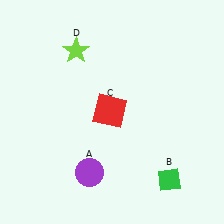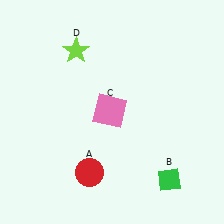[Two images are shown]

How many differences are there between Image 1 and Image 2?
There are 2 differences between the two images.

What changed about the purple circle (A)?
In Image 1, A is purple. In Image 2, it changed to red.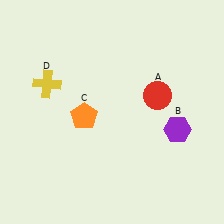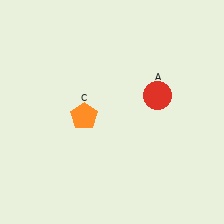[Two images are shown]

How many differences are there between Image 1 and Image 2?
There are 2 differences between the two images.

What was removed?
The purple hexagon (B), the yellow cross (D) were removed in Image 2.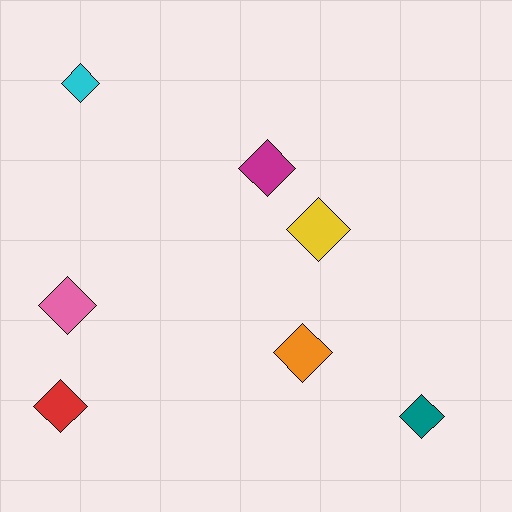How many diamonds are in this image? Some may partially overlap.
There are 7 diamonds.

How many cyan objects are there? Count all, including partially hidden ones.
There is 1 cyan object.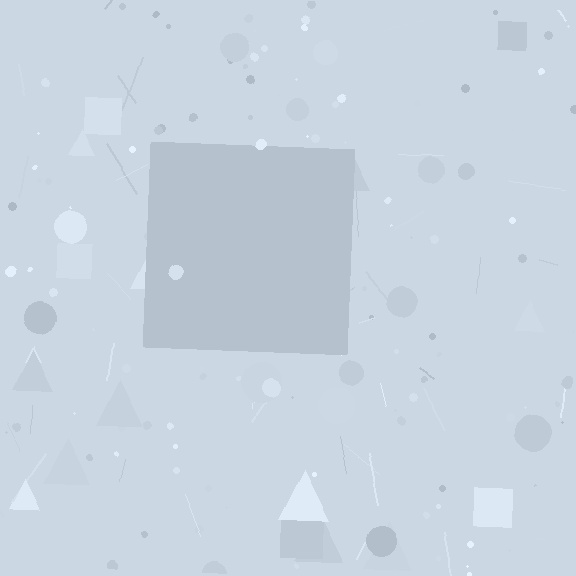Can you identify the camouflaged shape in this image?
The camouflaged shape is a square.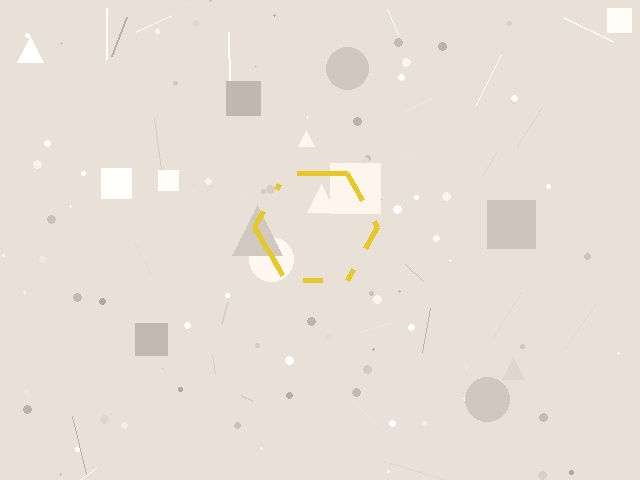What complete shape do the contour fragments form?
The contour fragments form a hexagon.